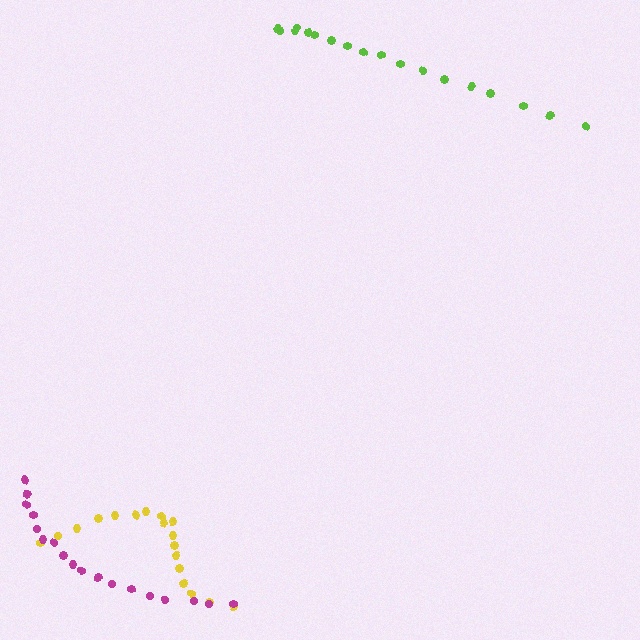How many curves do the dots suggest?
There are 3 distinct paths.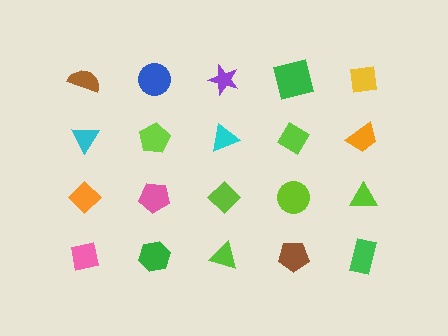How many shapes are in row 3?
5 shapes.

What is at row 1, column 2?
A blue circle.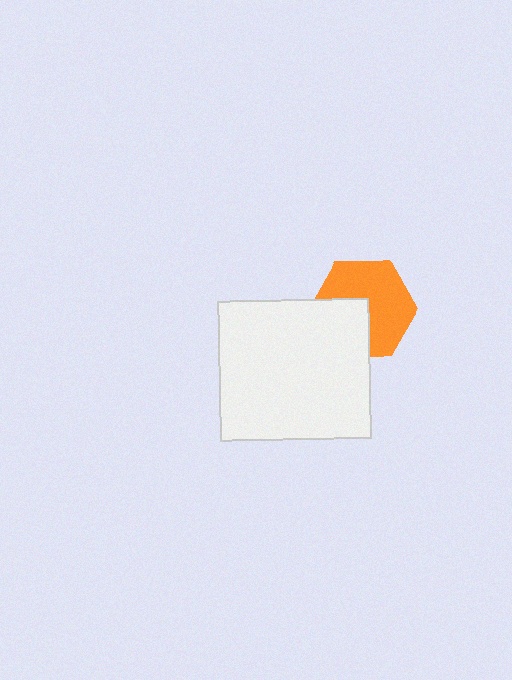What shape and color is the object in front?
The object in front is a white rectangle.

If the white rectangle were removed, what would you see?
You would see the complete orange hexagon.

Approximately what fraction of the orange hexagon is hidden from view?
Roughly 37% of the orange hexagon is hidden behind the white rectangle.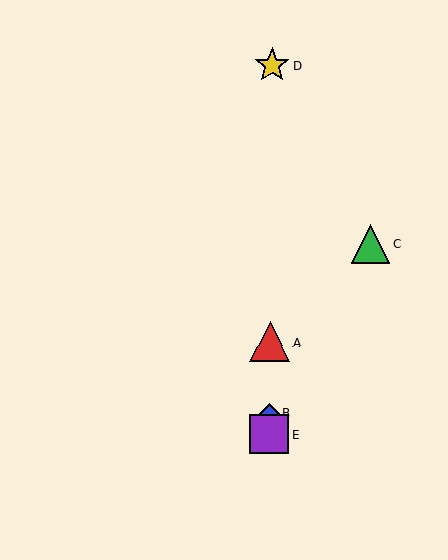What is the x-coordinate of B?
Object B is at x≈269.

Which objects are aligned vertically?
Objects A, B, D, E are aligned vertically.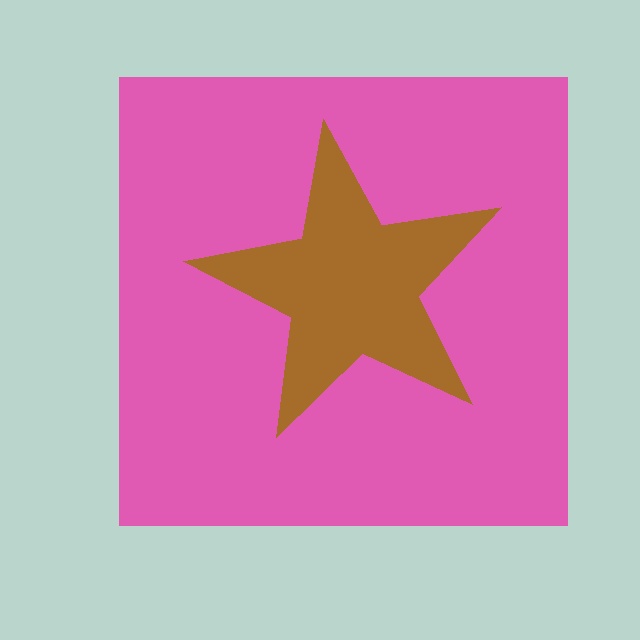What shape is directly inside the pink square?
The brown star.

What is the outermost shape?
The pink square.